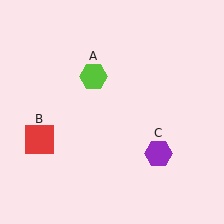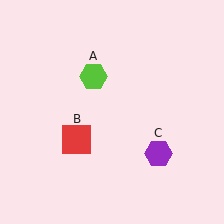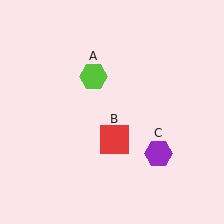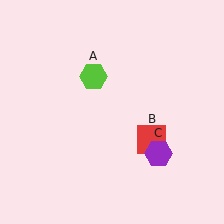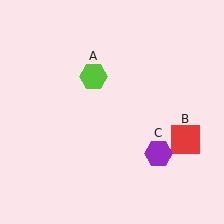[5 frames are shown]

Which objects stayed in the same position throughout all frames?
Lime hexagon (object A) and purple hexagon (object C) remained stationary.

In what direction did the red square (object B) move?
The red square (object B) moved right.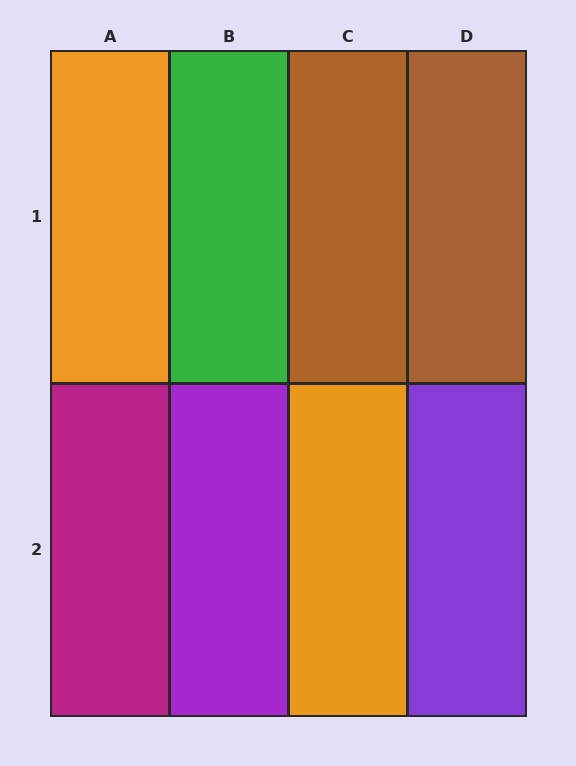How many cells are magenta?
1 cell is magenta.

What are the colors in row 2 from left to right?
Magenta, purple, orange, purple.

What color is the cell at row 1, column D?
Brown.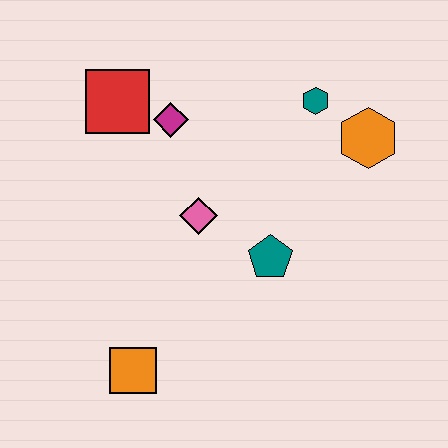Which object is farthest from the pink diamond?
The orange hexagon is farthest from the pink diamond.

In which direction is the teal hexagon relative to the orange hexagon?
The teal hexagon is to the left of the orange hexagon.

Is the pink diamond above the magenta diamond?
No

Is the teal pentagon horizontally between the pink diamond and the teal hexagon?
Yes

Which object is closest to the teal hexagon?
The orange hexagon is closest to the teal hexagon.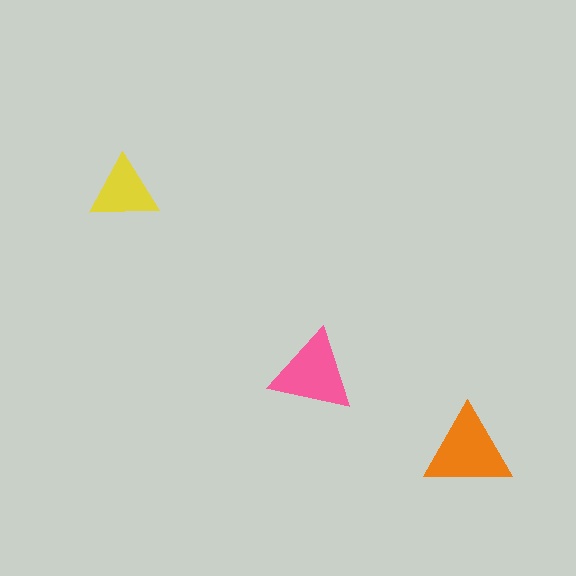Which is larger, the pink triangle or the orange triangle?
The orange one.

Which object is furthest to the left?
The yellow triangle is leftmost.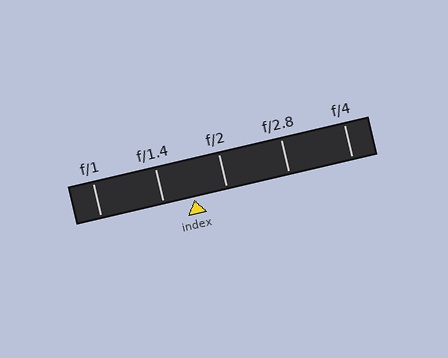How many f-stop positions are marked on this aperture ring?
There are 5 f-stop positions marked.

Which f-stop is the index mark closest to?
The index mark is closest to f/1.4.